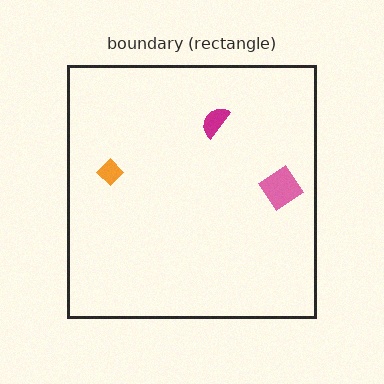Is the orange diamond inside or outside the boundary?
Inside.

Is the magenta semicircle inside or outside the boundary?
Inside.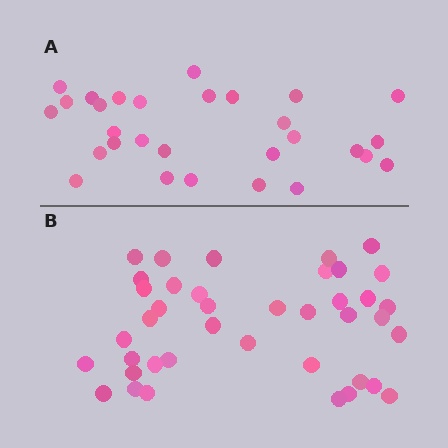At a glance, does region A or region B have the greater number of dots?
Region B (the bottom region) has more dots.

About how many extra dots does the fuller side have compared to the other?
Region B has roughly 12 or so more dots than region A.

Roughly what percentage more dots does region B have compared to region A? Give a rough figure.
About 40% more.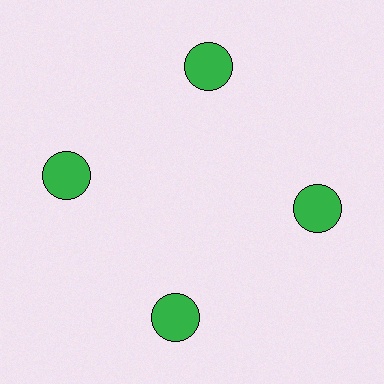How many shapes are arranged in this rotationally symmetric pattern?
There are 4 shapes, arranged in 4 groups of 1.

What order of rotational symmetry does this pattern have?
This pattern has 4-fold rotational symmetry.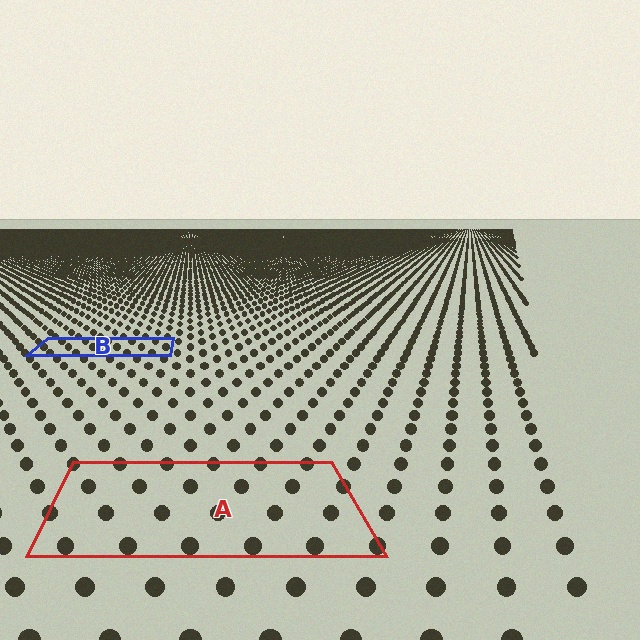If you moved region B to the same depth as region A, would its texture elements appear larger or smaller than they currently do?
They would appear larger. At a closer depth, the same texture elements are projected at a bigger on-screen size.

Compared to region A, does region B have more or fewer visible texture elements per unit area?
Region B has more texture elements per unit area — they are packed more densely because it is farther away.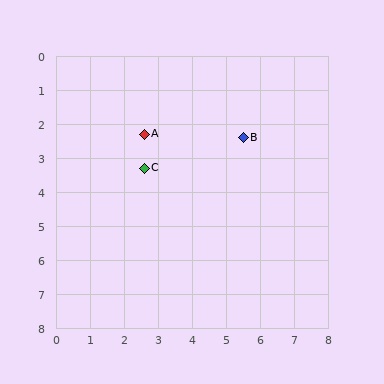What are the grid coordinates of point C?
Point C is at approximately (2.6, 3.3).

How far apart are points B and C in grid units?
Points B and C are about 3.0 grid units apart.